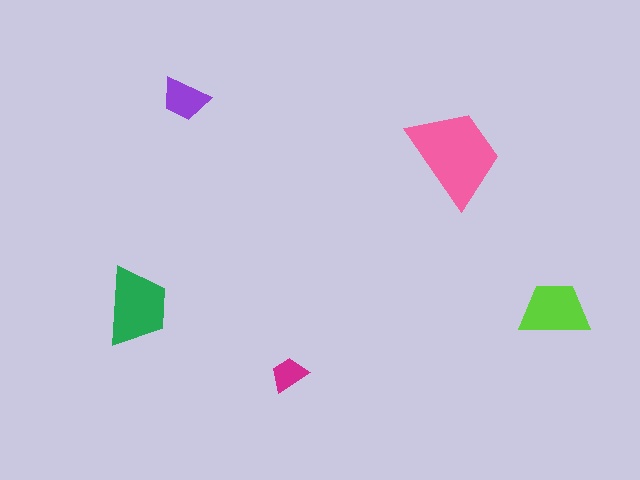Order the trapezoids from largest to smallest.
the pink one, the green one, the lime one, the purple one, the magenta one.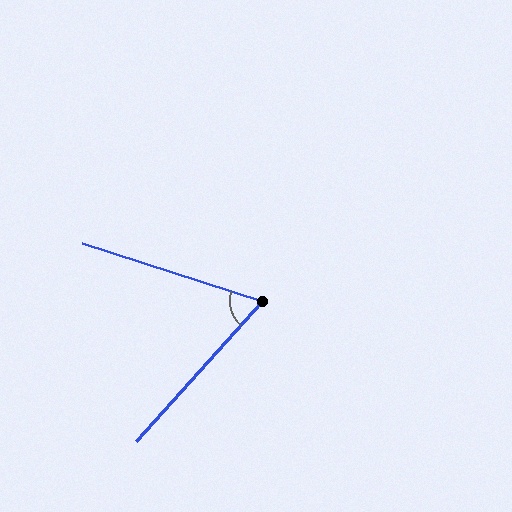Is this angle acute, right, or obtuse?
It is acute.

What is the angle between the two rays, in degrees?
Approximately 66 degrees.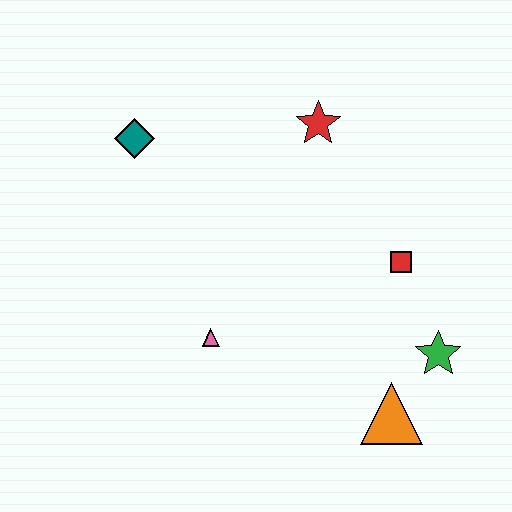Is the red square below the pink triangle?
No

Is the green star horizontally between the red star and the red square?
No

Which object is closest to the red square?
The green star is closest to the red square.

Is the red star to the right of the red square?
No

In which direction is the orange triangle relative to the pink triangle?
The orange triangle is to the right of the pink triangle.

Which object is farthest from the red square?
The teal diamond is farthest from the red square.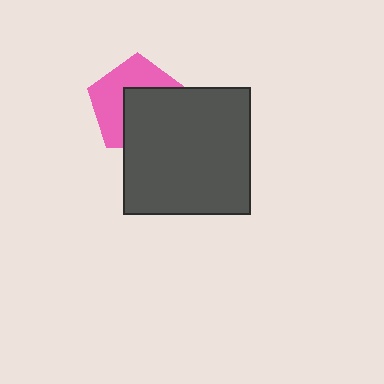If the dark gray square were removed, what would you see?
You would see the complete pink pentagon.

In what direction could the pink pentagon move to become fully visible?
The pink pentagon could move toward the upper-left. That would shift it out from behind the dark gray square entirely.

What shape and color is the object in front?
The object in front is a dark gray square.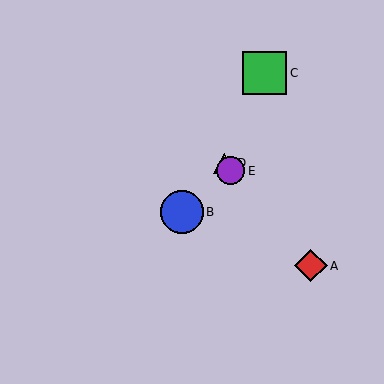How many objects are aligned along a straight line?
3 objects (A, D, E) are aligned along a straight line.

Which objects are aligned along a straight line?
Objects A, D, E are aligned along a straight line.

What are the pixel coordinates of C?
Object C is at (265, 73).